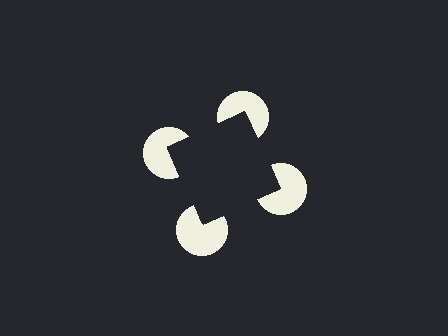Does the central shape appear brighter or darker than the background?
It typically appears slightly darker than the background, even though no actual brightness change is drawn.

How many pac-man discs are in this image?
There are 4 — one at each vertex of the illusory square.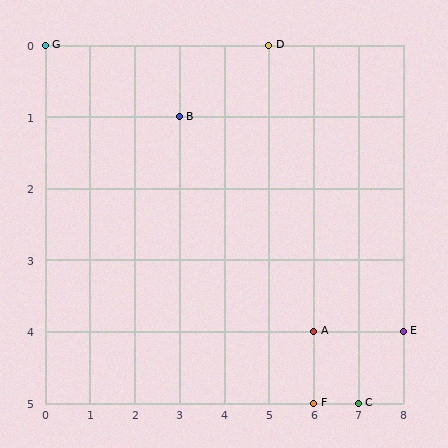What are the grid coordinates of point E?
Point E is at grid coordinates (8, 4).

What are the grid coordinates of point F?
Point F is at grid coordinates (6, 5).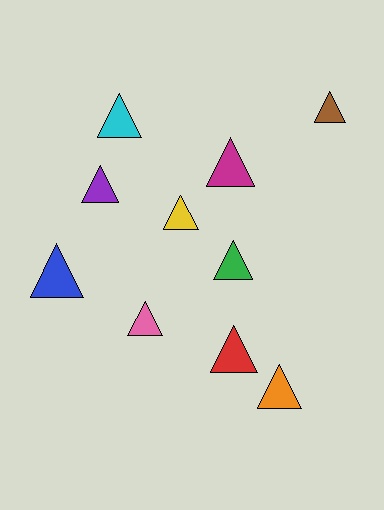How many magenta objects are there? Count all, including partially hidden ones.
There is 1 magenta object.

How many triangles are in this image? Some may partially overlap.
There are 10 triangles.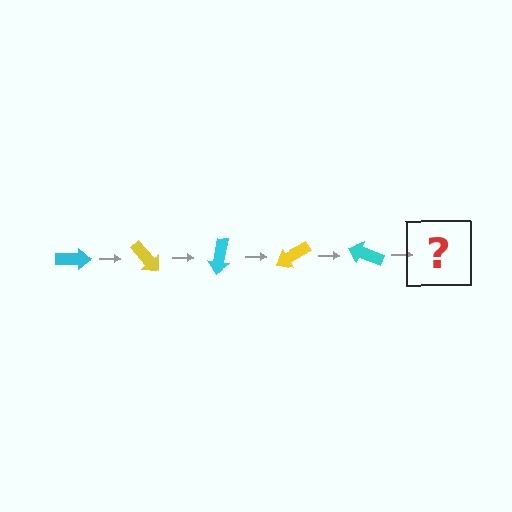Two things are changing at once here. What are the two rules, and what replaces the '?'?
The two rules are that it rotates 50 degrees each step and the color cycles through cyan and yellow. The '?' should be a yellow arrow, rotated 250 degrees from the start.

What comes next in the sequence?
The next element should be a yellow arrow, rotated 250 degrees from the start.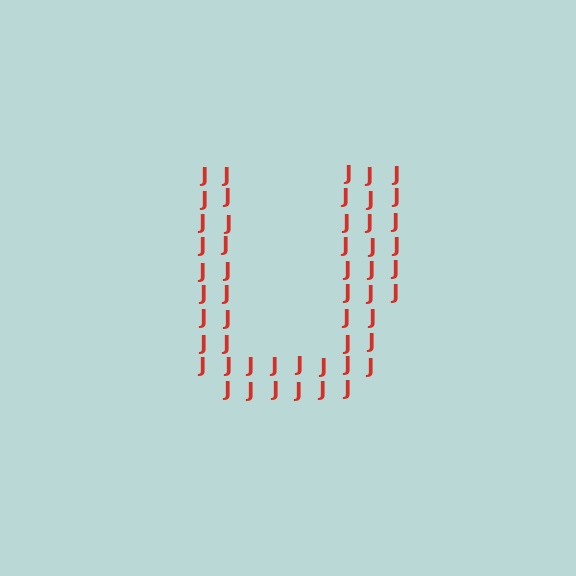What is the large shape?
The large shape is the letter U.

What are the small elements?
The small elements are letter J's.